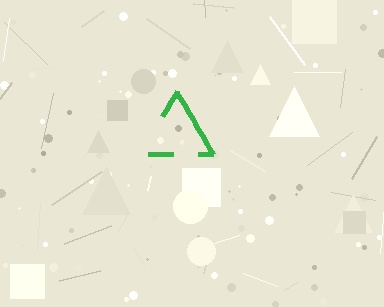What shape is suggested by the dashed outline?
The dashed outline suggests a triangle.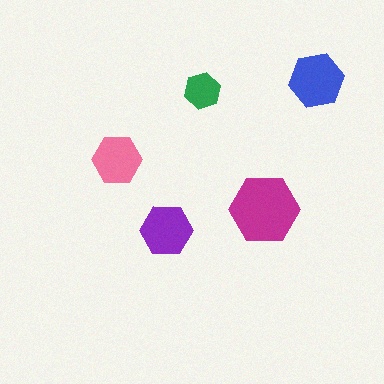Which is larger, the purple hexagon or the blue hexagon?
The blue one.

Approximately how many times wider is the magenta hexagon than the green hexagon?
About 2 times wider.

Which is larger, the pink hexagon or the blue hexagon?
The blue one.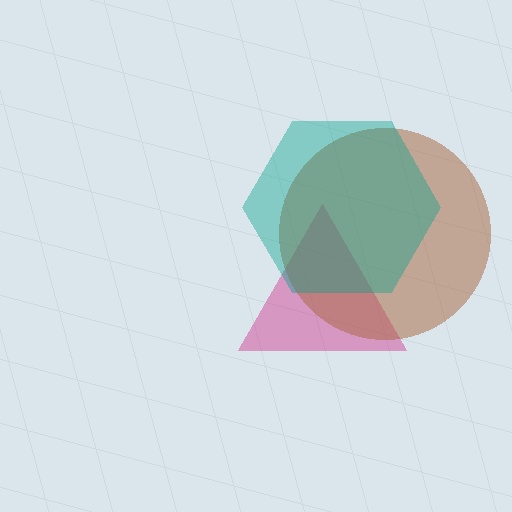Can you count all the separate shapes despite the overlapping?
Yes, there are 3 separate shapes.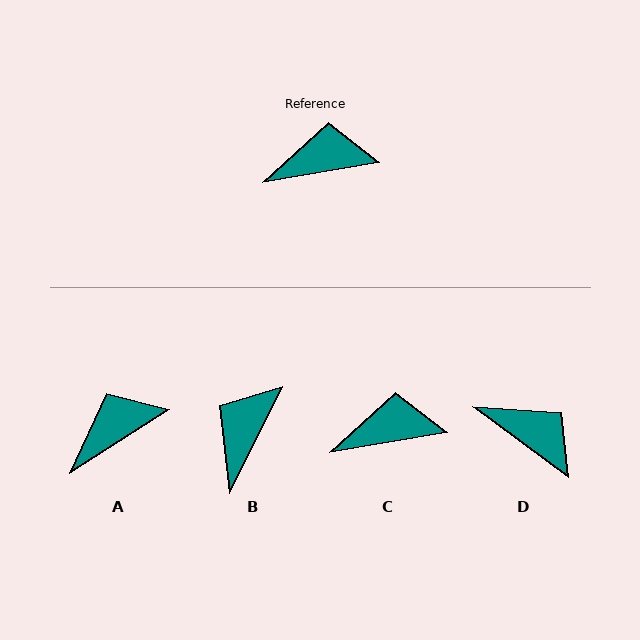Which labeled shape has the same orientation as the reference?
C.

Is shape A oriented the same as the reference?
No, it is off by about 23 degrees.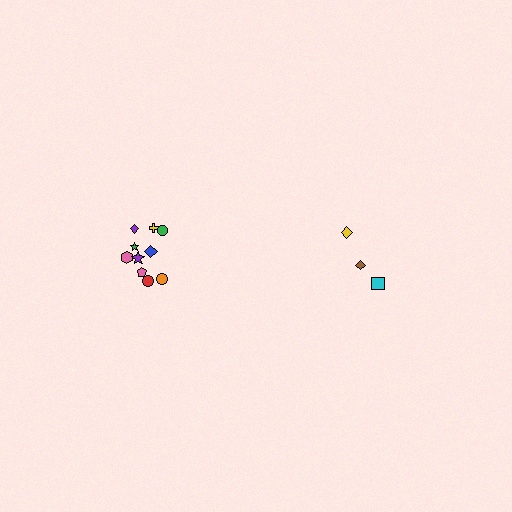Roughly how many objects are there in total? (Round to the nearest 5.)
Roughly 15 objects in total.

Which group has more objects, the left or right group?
The left group.